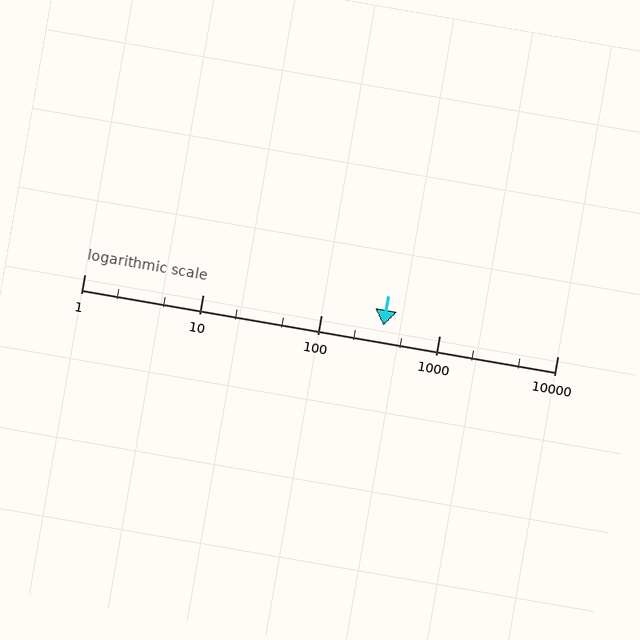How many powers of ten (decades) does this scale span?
The scale spans 4 decades, from 1 to 10000.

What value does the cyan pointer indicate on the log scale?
The pointer indicates approximately 340.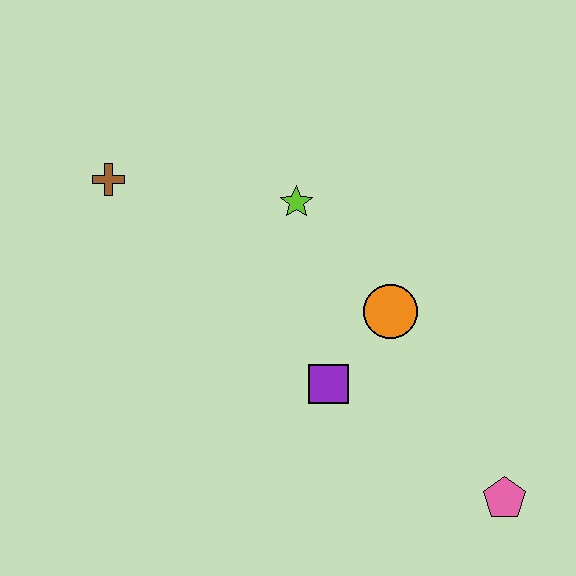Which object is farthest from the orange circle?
The brown cross is farthest from the orange circle.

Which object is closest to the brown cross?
The lime star is closest to the brown cross.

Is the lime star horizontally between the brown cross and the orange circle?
Yes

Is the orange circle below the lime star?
Yes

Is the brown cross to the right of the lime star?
No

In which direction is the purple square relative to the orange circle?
The purple square is below the orange circle.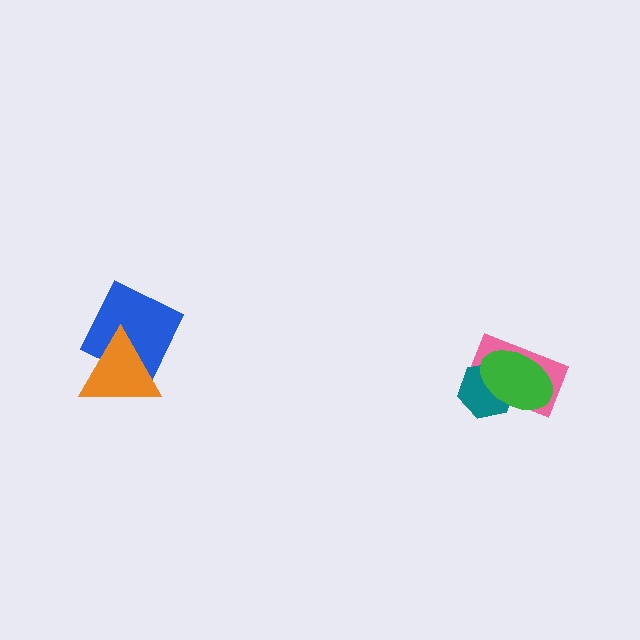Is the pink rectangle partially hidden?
Yes, it is partially covered by another shape.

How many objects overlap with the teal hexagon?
2 objects overlap with the teal hexagon.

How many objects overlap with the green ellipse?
2 objects overlap with the green ellipse.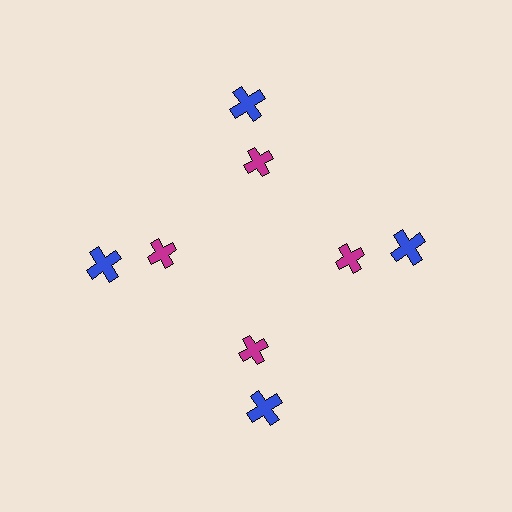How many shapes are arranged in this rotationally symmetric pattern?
There are 8 shapes, arranged in 4 groups of 2.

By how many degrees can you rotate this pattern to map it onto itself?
The pattern maps onto itself every 90 degrees of rotation.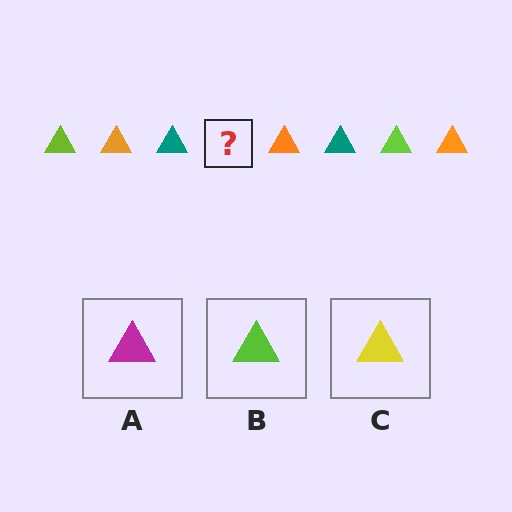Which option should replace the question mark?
Option B.